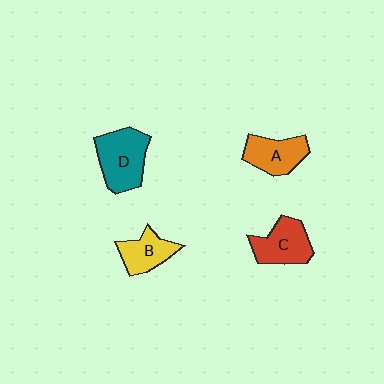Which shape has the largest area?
Shape D (teal).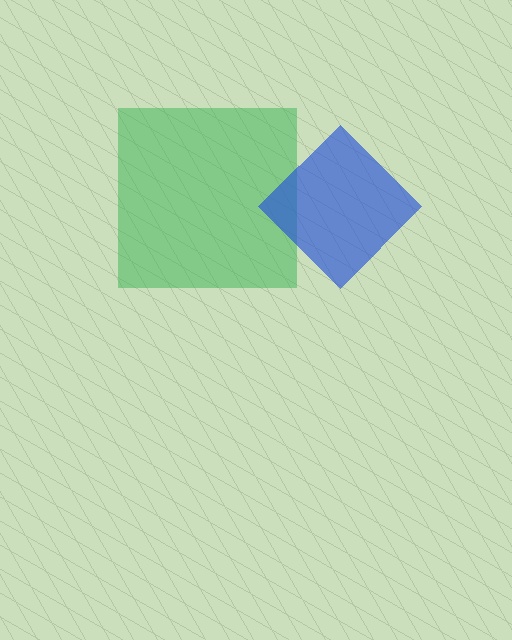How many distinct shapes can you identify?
There are 2 distinct shapes: a green square, a blue diamond.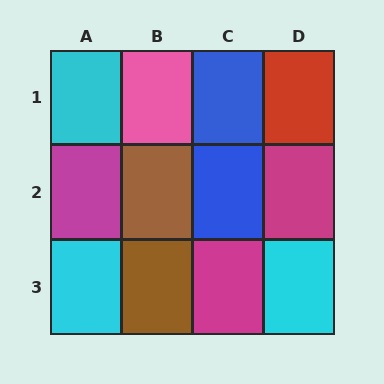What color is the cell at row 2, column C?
Blue.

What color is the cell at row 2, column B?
Brown.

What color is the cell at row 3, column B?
Brown.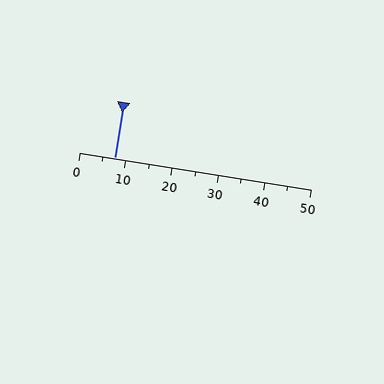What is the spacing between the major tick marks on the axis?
The major ticks are spaced 10 apart.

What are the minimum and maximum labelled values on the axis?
The axis runs from 0 to 50.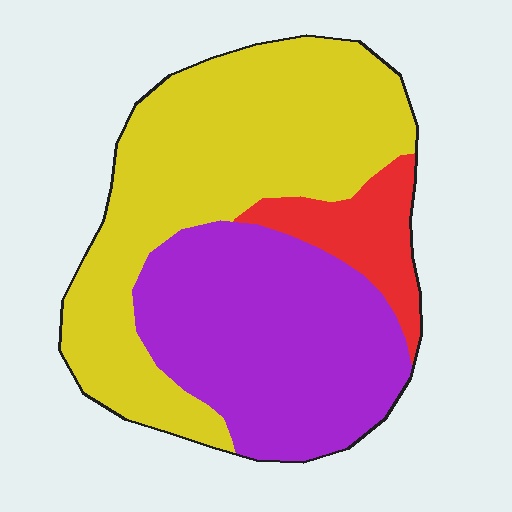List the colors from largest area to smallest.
From largest to smallest: yellow, purple, red.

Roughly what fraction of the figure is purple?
Purple covers 39% of the figure.